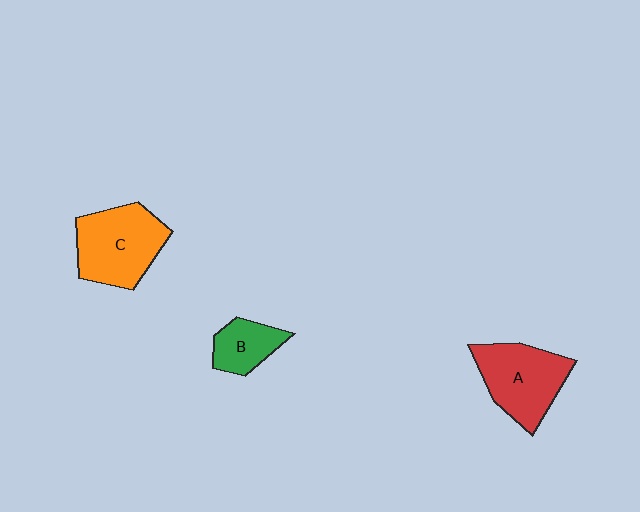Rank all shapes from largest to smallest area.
From largest to smallest: C (orange), A (red), B (green).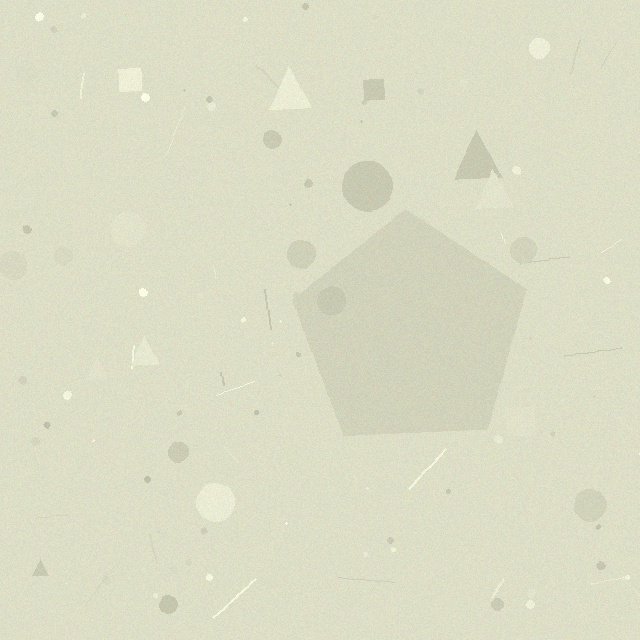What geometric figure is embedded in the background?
A pentagon is embedded in the background.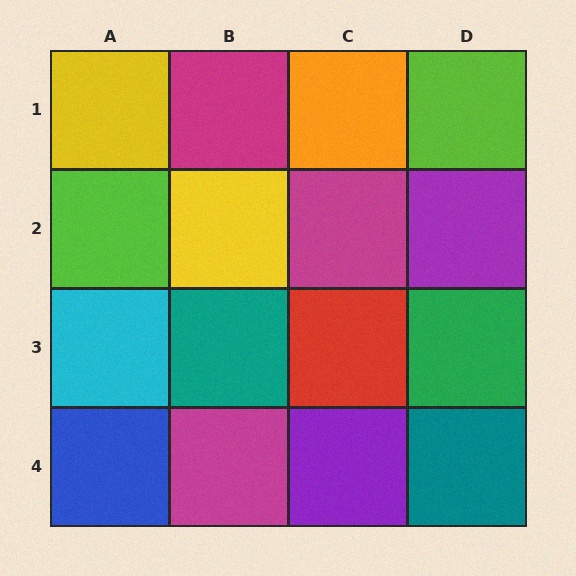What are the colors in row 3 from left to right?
Cyan, teal, red, green.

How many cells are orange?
1 cell is orange.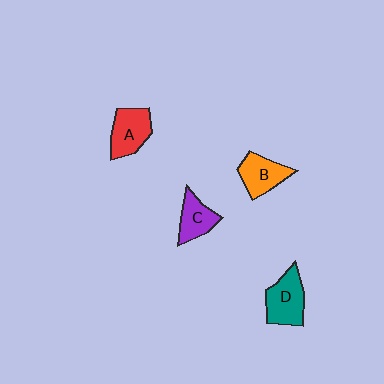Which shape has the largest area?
Shape D (teal).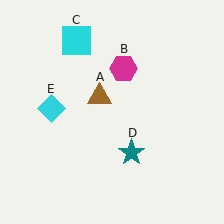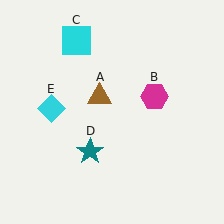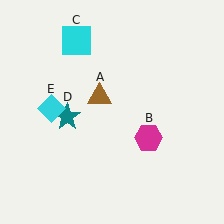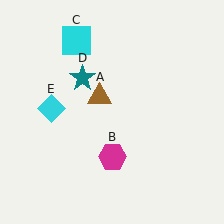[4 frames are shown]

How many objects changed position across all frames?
2 objects changed position: magenta hexagon (object B), teal star (object D).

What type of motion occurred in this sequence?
The magenta hexagon (object B), teal star (object D) rotated clockwise around the center of the scene.